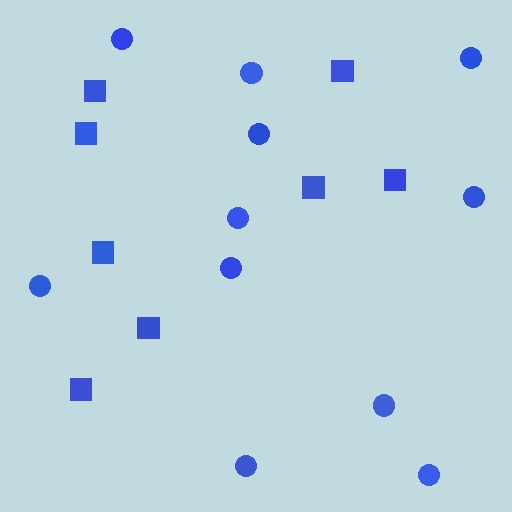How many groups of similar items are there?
There are 2 groups: one group of squares (8) and one group of circles (11).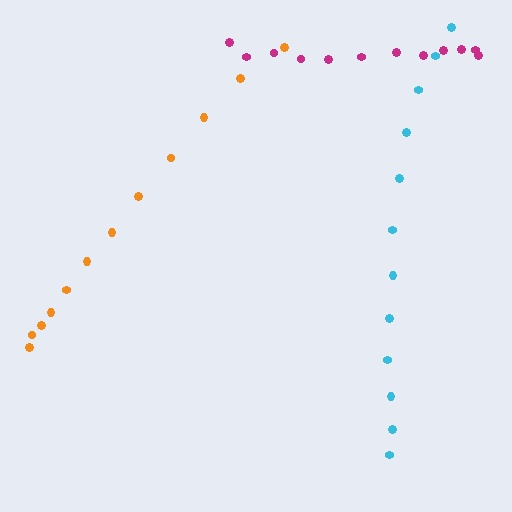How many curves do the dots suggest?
There are 3 distinct paths.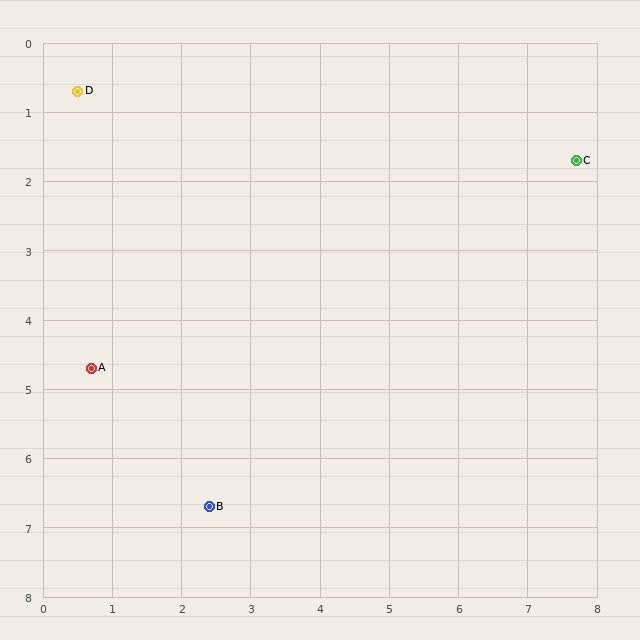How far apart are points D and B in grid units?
Points D and B are about 6.3 grid units apart.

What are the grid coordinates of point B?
Point B is at approximately (2.4, 6.7).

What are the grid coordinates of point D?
Point D is at approximately (0.5, 0.7).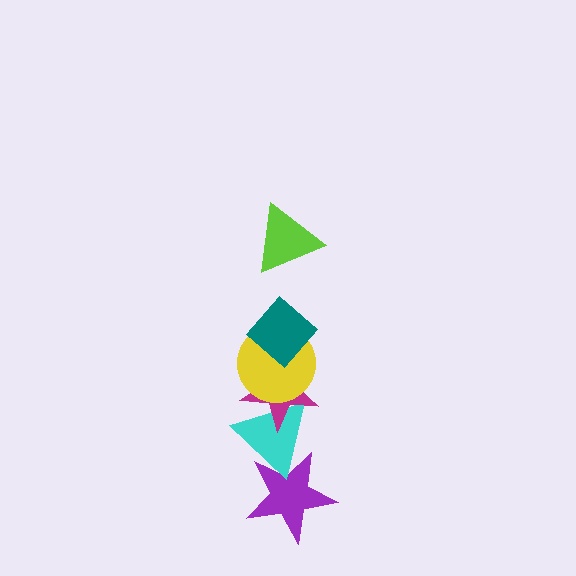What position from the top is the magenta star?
The magenta star is 4th from the top.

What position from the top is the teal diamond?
The teal diamond is 2nd from the top.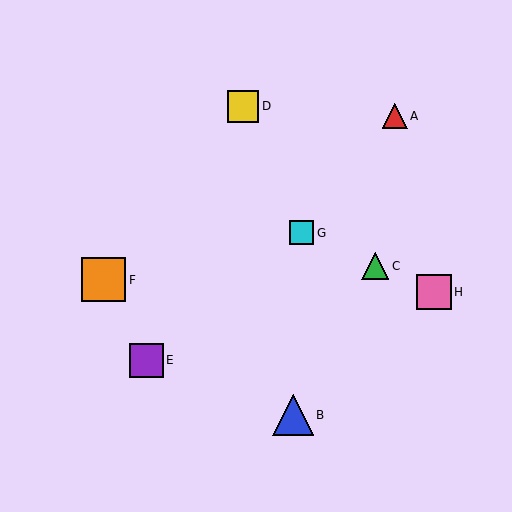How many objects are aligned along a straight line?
3 objects (C, G, H) are aligned along a straight line.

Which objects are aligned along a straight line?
Objects C, G, H are aligned along a straight line.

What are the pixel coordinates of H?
Object H is at (434, 292).